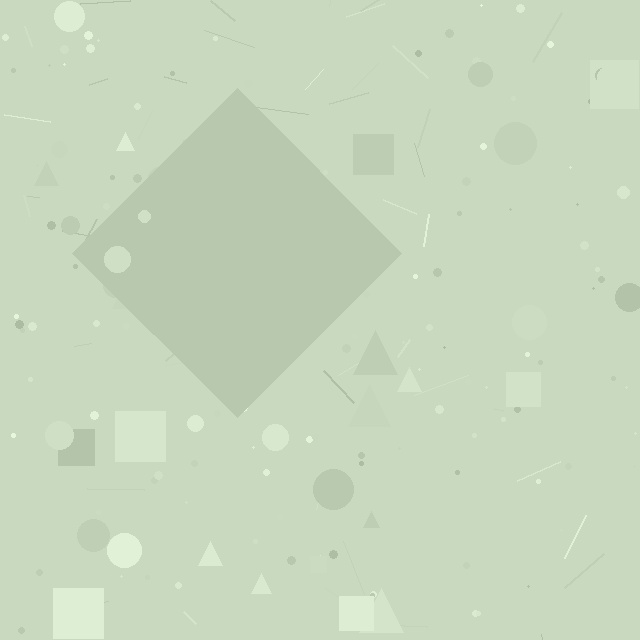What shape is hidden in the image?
A diamond is hidden in the image.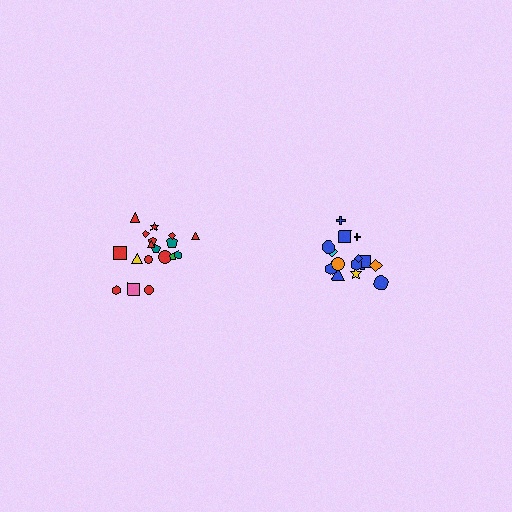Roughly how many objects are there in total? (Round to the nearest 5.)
Roughly 35 objects in total.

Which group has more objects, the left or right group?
The left group.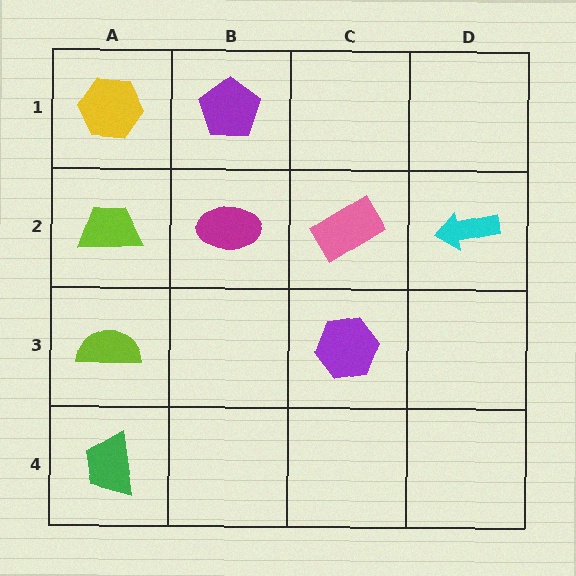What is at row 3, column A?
A lime semicircle.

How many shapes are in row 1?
2 shapes.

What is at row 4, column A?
A green trapezoid.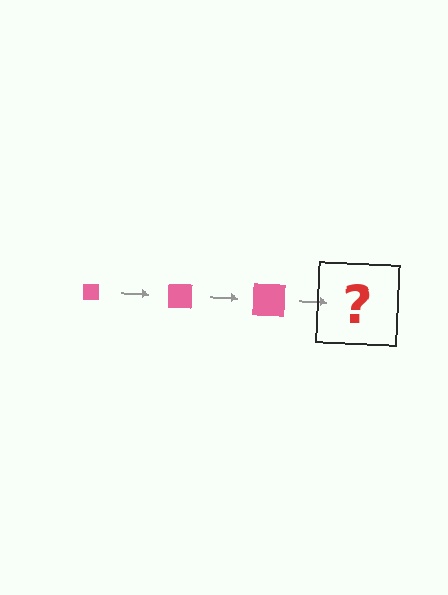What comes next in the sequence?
The next element should be a pink square, larger than the previous one.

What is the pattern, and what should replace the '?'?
The pattern is that the square gets progressively larger each step. The '?' should be a pink square, larger than the previous one.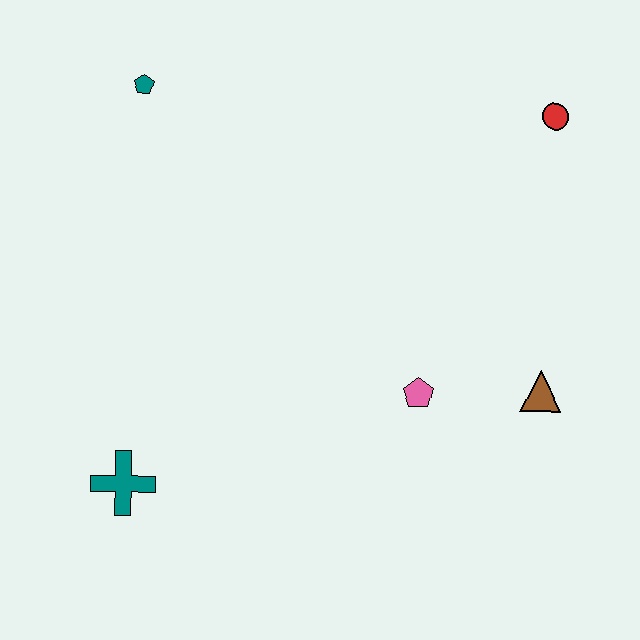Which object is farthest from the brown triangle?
The teal pentagon is farthest from the brown triangle.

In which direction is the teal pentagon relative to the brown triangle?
The teal pentagon is to the left of the brown triangle.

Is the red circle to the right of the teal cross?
Yes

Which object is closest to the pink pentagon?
The brown triangle is closest to the pink pentagon.